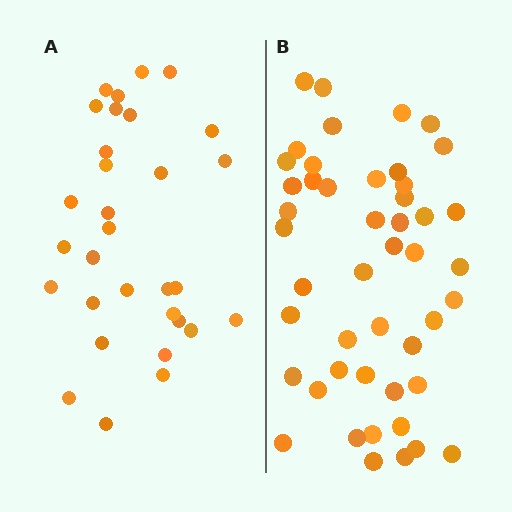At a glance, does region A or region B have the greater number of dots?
Region B (the right region) has more dots.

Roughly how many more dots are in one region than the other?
Region B has approximately 15 more dots than region A.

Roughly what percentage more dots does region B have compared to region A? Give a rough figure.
About 50% more.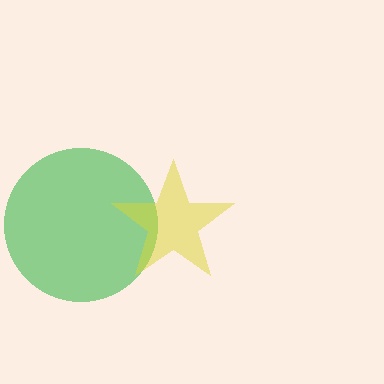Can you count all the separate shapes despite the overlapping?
Yes, there are 2 separate shapes.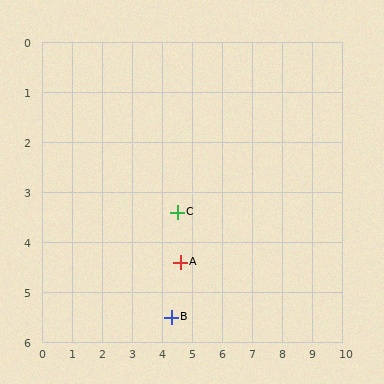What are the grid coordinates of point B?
Point B is at approximately (4.3, 5.5).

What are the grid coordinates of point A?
Point A is at approximately (4.6, 4.4).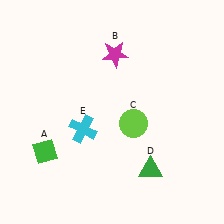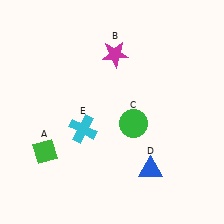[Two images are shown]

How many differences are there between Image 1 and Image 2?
There are 2 differences between the two images.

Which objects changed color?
C changed from lime to green. D changed from green to blue.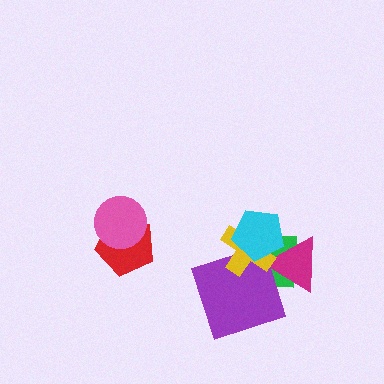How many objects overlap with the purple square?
2 objects overlap with the purple square.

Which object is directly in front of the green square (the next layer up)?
The magenta triangle is directly in front of the green square.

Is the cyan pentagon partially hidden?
No, no other shape covers it.